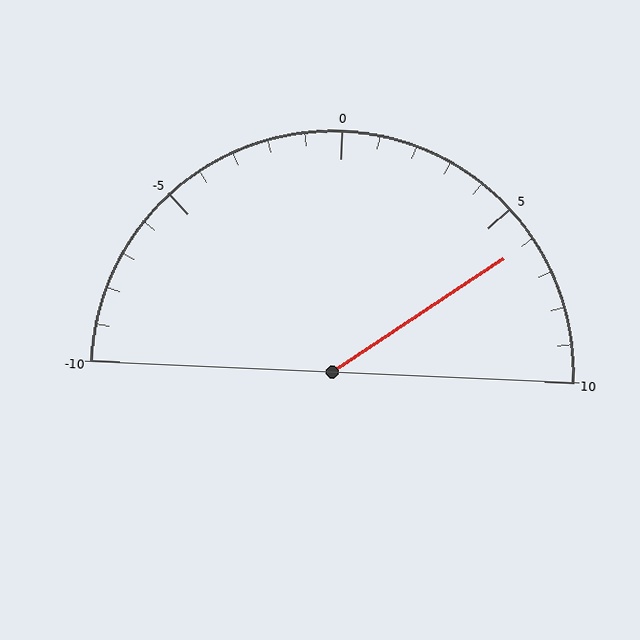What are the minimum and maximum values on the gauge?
The gauge ranges from -10 to 10.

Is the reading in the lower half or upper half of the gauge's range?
The reading is in the upper half of the range (-10 to 10).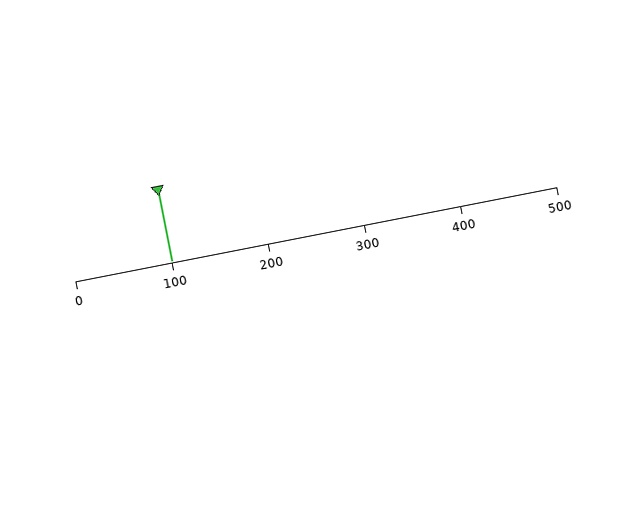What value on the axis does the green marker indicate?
The marker indicates approximately 100.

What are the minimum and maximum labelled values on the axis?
The axis runs from 0 to 500.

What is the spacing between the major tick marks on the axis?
The major ticks are spaced 100 apart.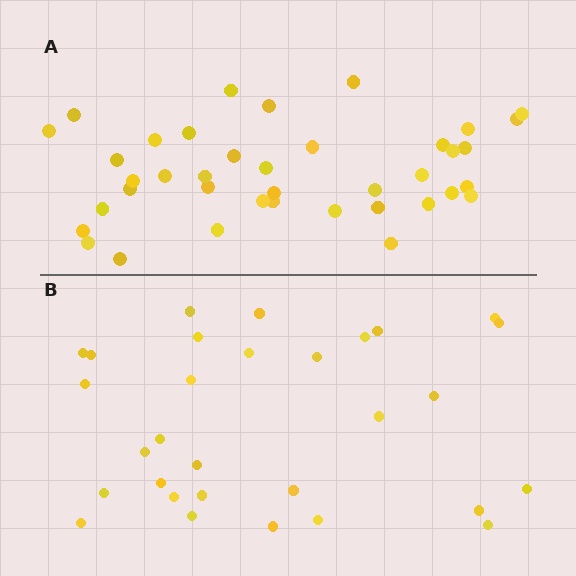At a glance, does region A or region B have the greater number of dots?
Region A (the top region) has more dots.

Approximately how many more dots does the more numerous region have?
Region A has roughly 8 or so more dots than region B.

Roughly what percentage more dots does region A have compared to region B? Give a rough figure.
About 30% more.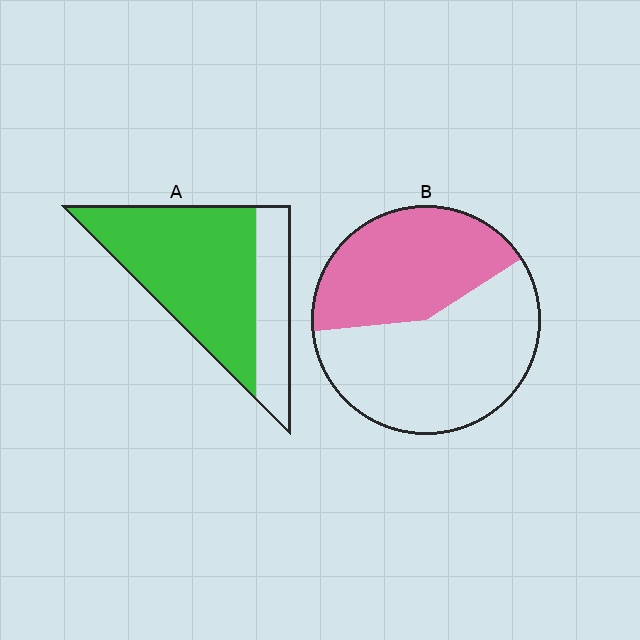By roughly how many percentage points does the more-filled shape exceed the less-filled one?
By roughly 30 percentage points (A over B).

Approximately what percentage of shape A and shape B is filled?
A is approximately 70% and B is approximately 45%.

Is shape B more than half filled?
No.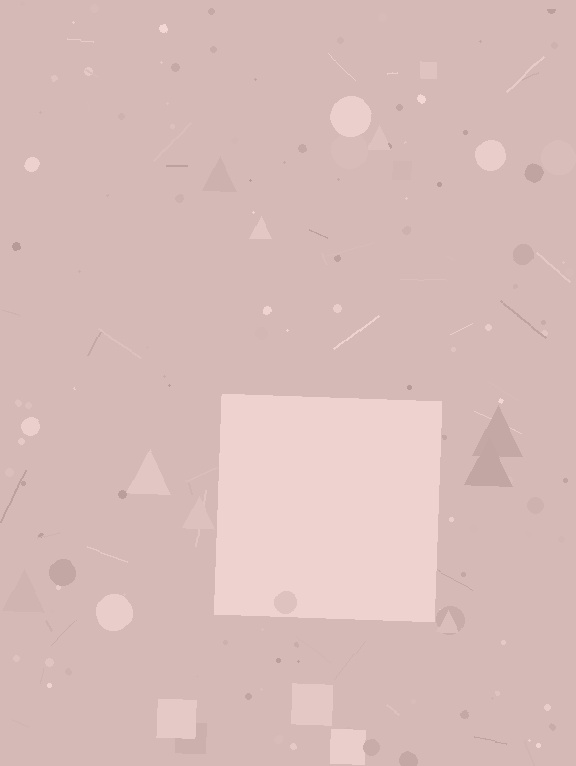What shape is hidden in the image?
A square is hidden in the image.